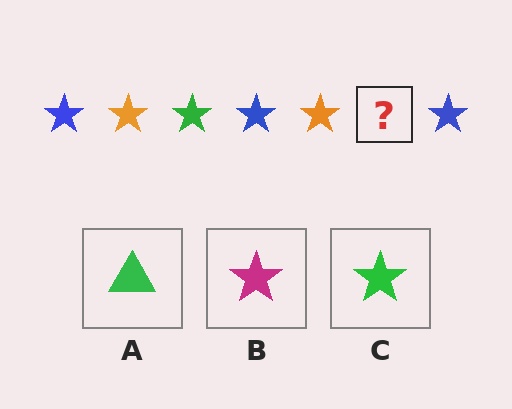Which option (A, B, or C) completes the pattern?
C.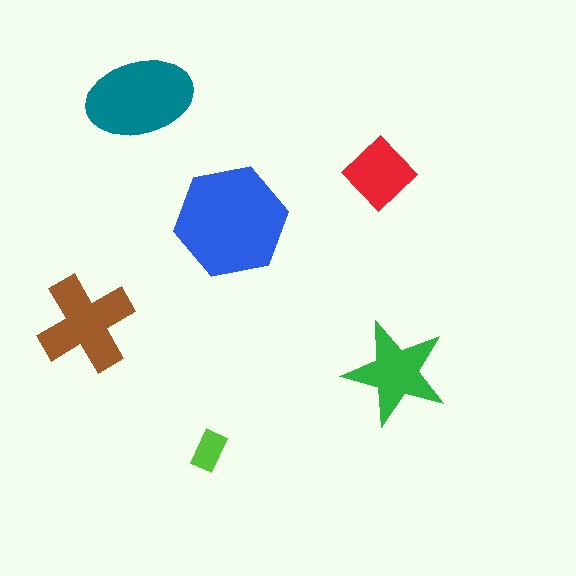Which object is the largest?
The blue hexagon.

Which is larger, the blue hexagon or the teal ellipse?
The blue hexagon.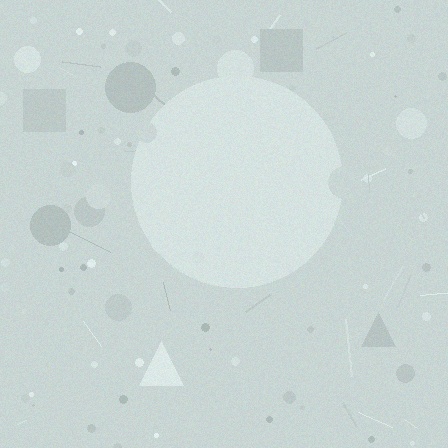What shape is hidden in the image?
A circle is hidden in the image.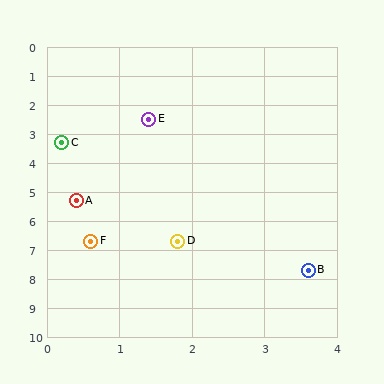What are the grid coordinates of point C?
Point C is at approximately (0.2, 3.3).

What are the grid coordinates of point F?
Point F is at approximately (0.6, 6.7).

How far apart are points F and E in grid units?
Points F and E are about 4.3 grid units apart.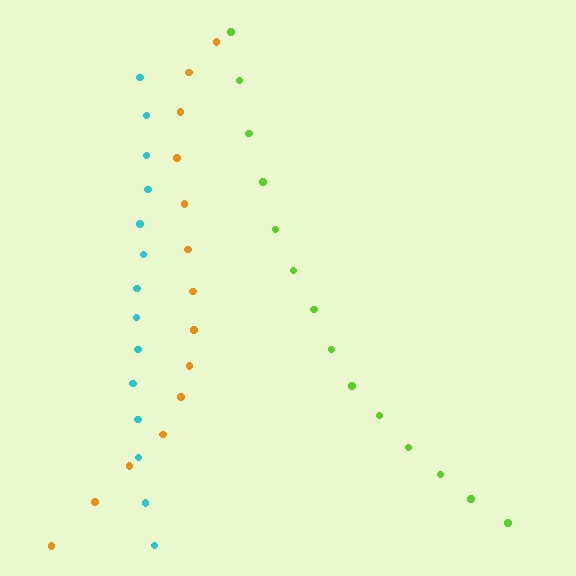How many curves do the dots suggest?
There are 3 distinct paths.